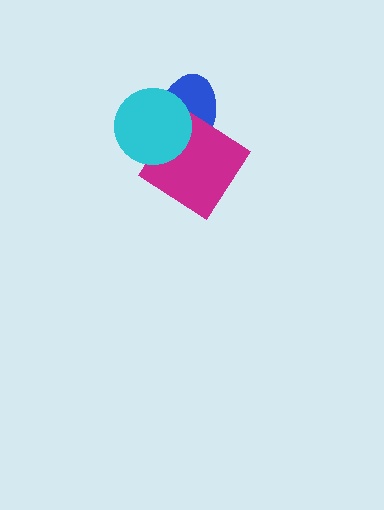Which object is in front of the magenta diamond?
The cyan circle is in front of the magenta diamond.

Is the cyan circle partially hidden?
No, no other shape covers it.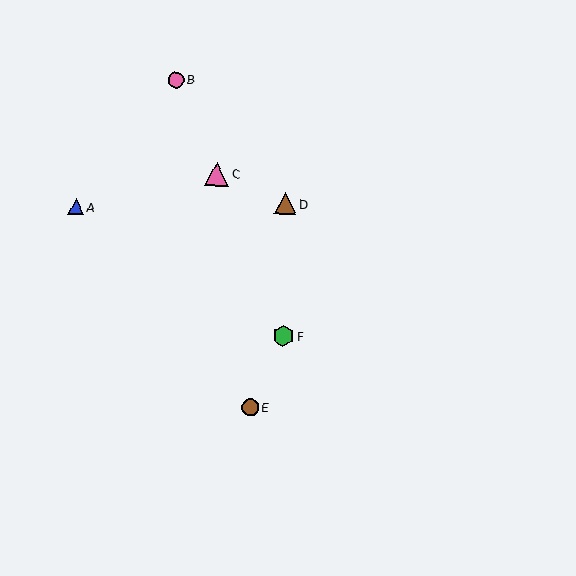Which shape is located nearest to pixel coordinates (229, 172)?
The pink triangle (labeled C) at (217, 174) is nearest to that location.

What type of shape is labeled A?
Shape A is a blue triangle.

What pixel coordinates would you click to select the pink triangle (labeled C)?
Click at (217, 174) to select the pink triangle C.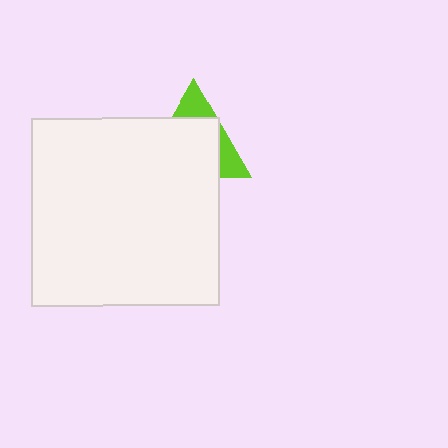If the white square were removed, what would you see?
You would see the complete lime triangle.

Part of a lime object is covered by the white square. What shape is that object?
It is a triangle.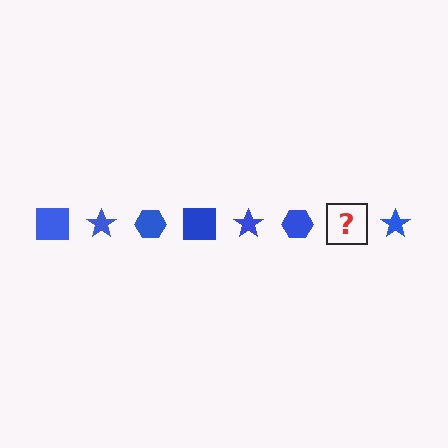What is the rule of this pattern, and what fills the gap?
The rule is that the pattern cycles through square, star, hexagon shapes in blue. The gap should be filled with a blue square.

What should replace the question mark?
The question mark should be replaced with a blue square.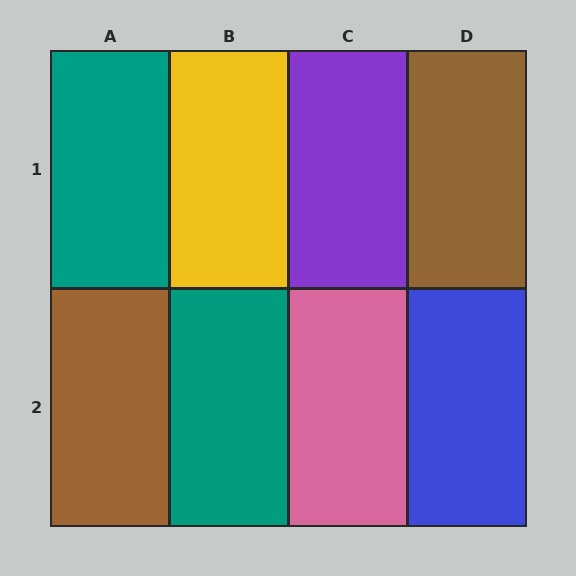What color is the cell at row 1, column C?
Purple.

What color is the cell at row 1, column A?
Teal.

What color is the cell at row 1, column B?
Yellow.